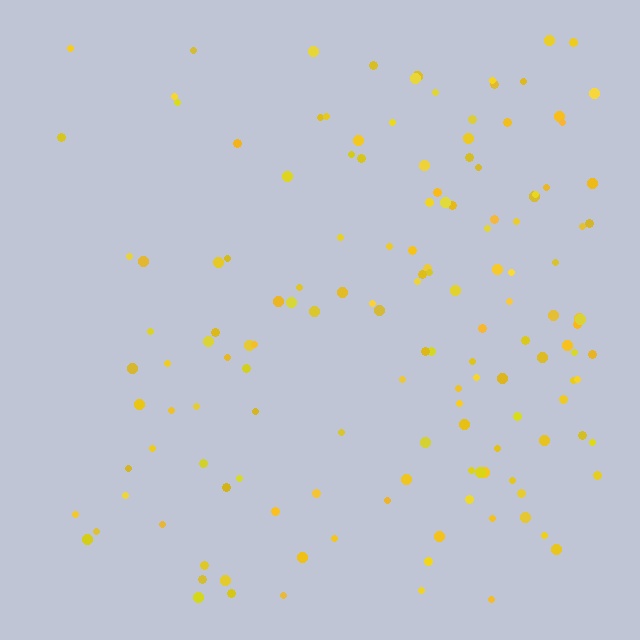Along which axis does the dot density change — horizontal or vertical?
Horizontal.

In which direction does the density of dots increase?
From left to right, with the right side densest.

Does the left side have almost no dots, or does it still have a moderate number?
Still a moderate number, just noticeably fewer than the right.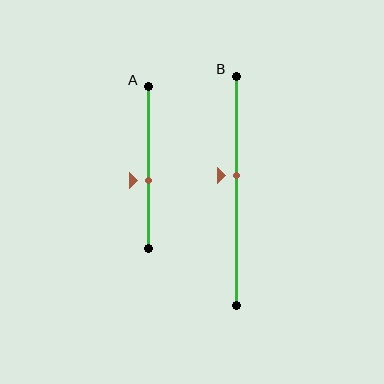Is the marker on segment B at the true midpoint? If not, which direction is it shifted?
No, the marker on segment B is shifted upward by about 7% of the segment length.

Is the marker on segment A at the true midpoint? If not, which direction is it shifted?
No, the marker on segment A is shifted downward by about 7% of the segment length.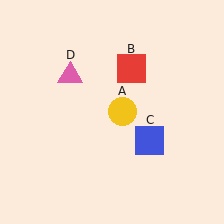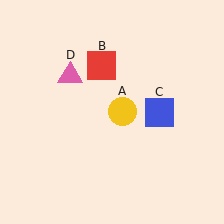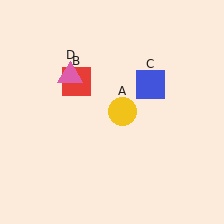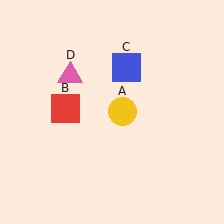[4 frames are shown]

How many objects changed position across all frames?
2 objects changed position: red square (object B), blue square (object C).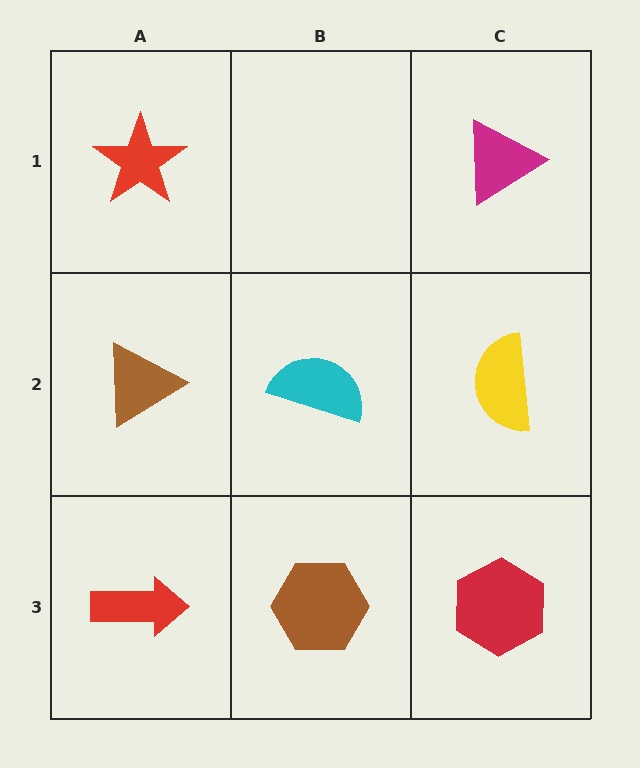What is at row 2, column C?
A yellow semicircle.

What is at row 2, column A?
A brown triangle.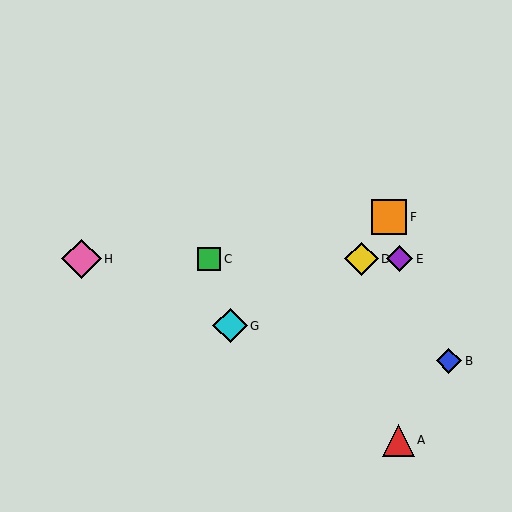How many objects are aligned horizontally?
4 objects (C, D, E, H) are aligned horizontally.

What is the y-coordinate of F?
Object F is at y≈217.